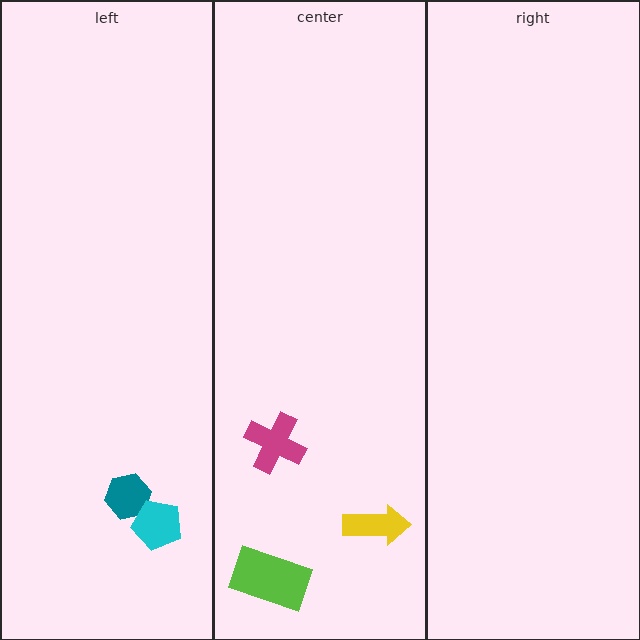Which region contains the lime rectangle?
The center region.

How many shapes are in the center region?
3.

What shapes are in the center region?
The yellow arrow, the magenta cross, the lime rectangle.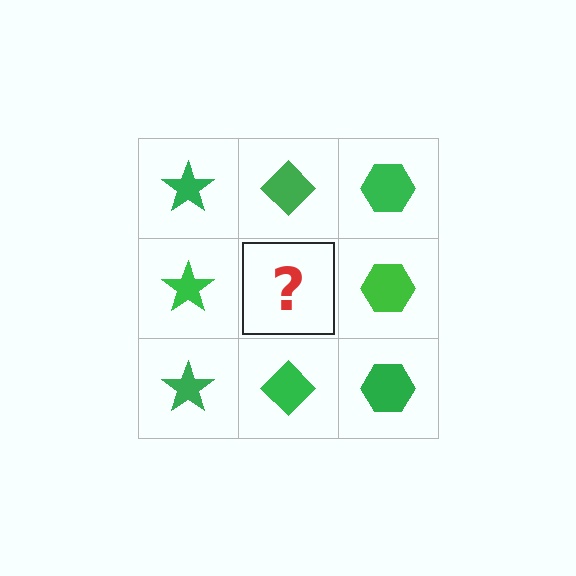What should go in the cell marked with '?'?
The missing cell should contain a green diamond.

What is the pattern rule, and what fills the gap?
The rule is that each column has a consistent shape. The gap should be filled with a green diamond.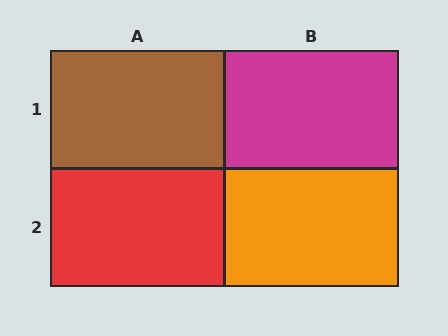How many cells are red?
1 cell is red.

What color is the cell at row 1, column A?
Brown.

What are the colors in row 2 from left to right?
Red, orange.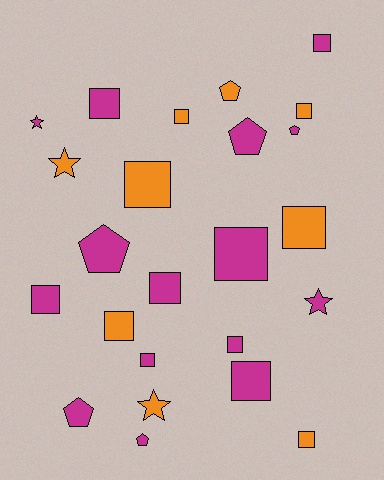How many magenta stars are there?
There are 2 magenta stars.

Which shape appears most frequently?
Square, with 14 objects.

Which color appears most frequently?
Magenta, with 15 objects.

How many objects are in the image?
There are 24 objects.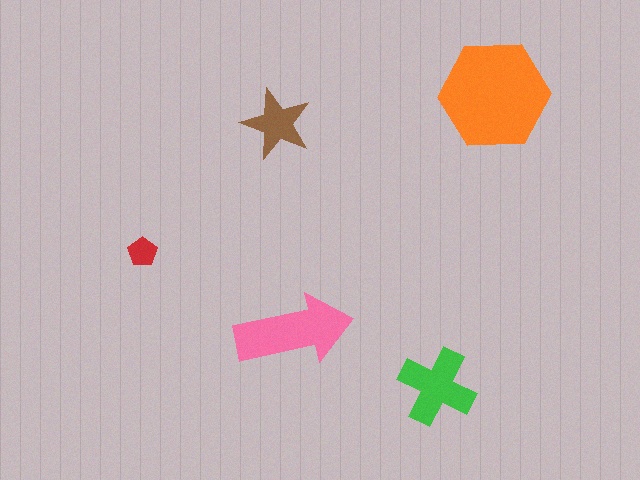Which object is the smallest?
The red pentagon.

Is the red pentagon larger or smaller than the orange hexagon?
Smaller.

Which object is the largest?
The orange hexagon.